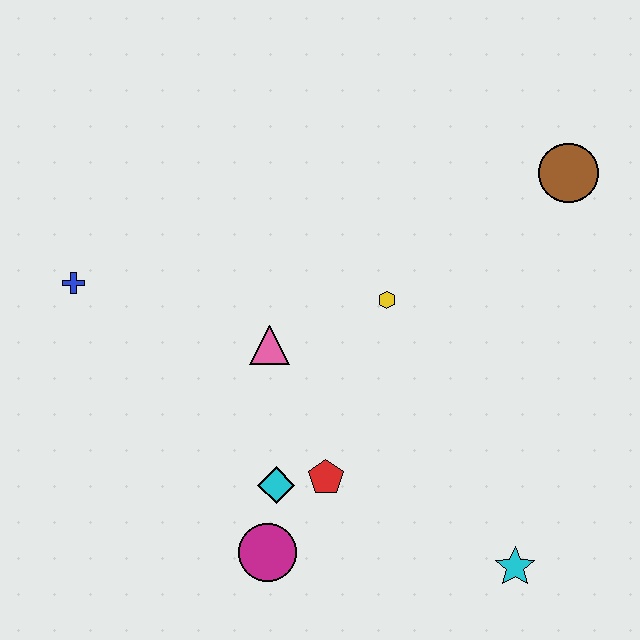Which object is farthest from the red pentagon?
The brown circle is farthest from the red pentagon.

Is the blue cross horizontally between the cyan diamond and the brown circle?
No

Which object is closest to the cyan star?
The red pentagon is closest to the cyan star.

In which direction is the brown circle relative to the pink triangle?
The brown circle is to the right of the pink triangle.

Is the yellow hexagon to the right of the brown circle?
No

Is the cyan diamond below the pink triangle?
Yes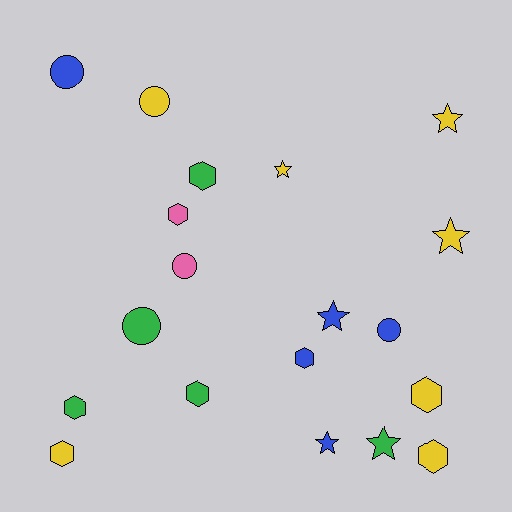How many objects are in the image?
There are 19 objects.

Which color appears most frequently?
Yellow, with 7 objects.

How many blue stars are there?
There are 2 blue stars.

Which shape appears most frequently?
Hexagon, with 8 objects.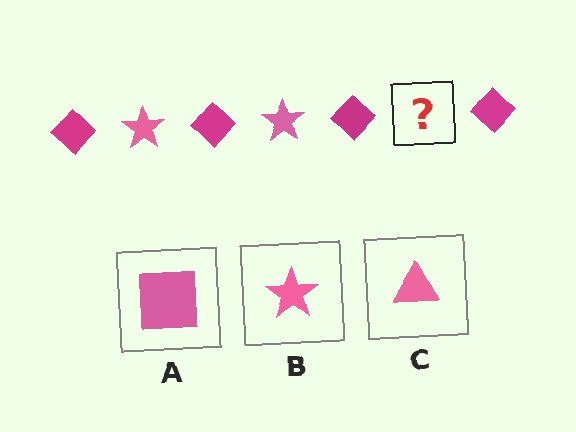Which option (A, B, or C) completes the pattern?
B.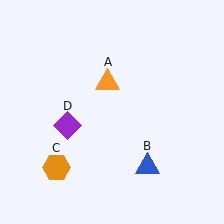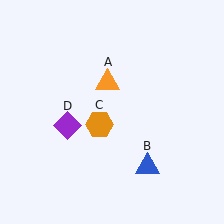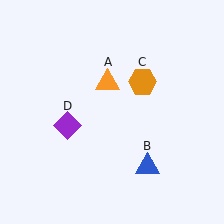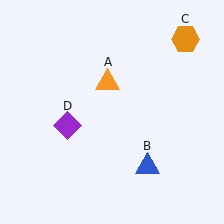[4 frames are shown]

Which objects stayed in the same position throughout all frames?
Orange triangle (object A) and blue triangle (object B) and purple diamond (object D) remained stationary.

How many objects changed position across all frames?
1 object changed position: orange hexagon (object C).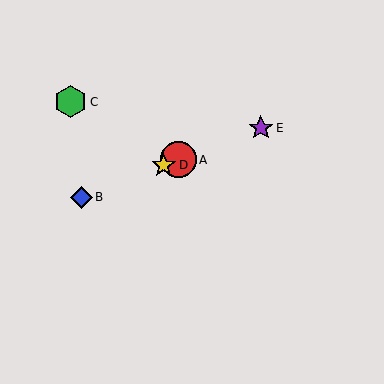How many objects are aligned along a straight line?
4 objects (A, B, D, E) are aligned along a straight line.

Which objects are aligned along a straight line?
Objects A, B, D, E are aligned along a straight line.